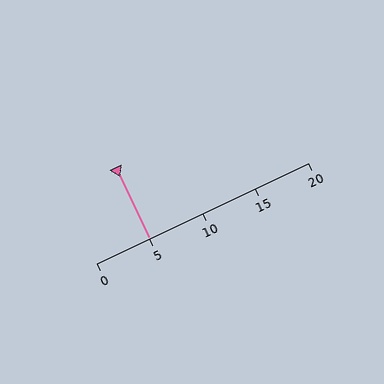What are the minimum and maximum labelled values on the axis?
The axis runs from 0 to 20.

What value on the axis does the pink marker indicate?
The marker indicates approximately 5.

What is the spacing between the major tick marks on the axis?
The major ticks are spaced 5 apart.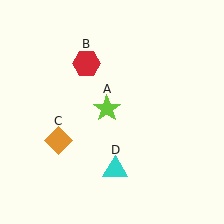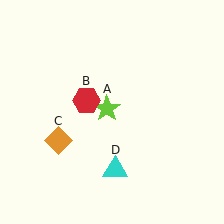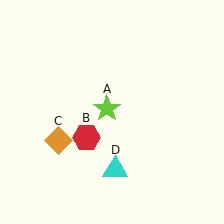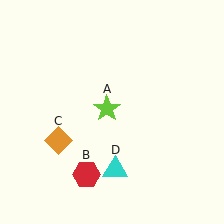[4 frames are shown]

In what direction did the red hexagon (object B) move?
The red hexagon (object B) moved down.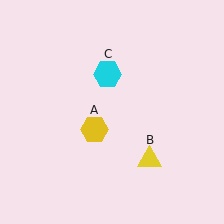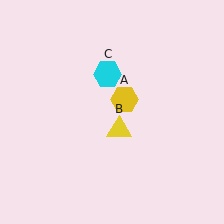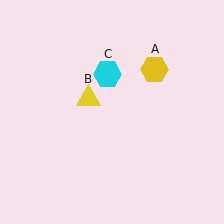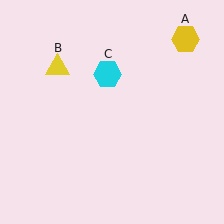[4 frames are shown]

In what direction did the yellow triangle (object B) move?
The yellow triangle (object B) moved up and to the left.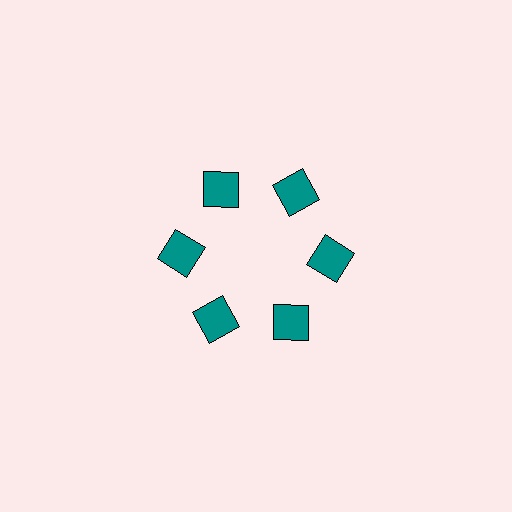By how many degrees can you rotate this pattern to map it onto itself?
The pattern maps onto itself every 60 degrees of rotation.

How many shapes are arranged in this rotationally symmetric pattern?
There are 6 shapes, arranged in 6 groups of 1.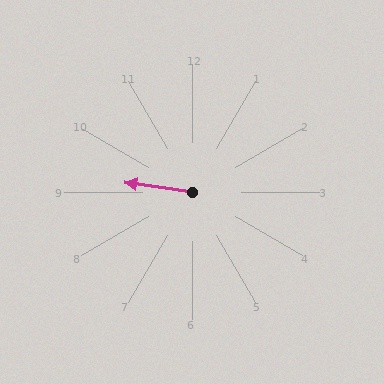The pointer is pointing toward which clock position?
Roughly 9 o'clock.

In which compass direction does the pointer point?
West.